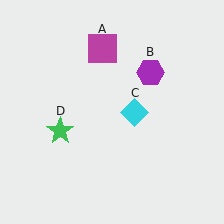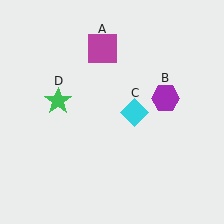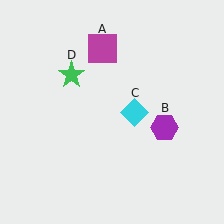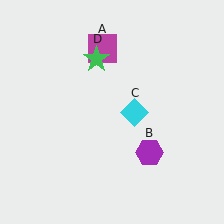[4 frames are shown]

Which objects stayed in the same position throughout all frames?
Magenta square (object A) and cyan diamond (object C) remained stationary.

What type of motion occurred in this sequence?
The purple hexagon (object B), green star (object D) rotated clockwise around the center of the scene.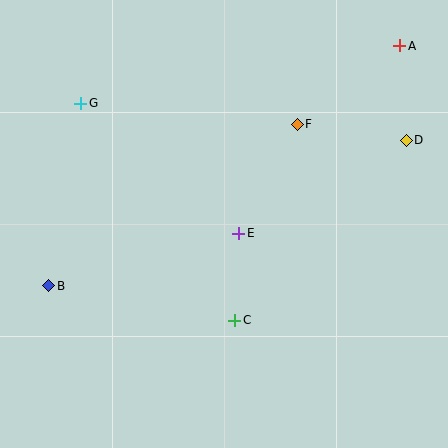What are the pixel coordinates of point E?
Point E is at (239, 233).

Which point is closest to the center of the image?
Point E at (239, 233) is closest to the center.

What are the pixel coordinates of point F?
Point F is at (297, 124).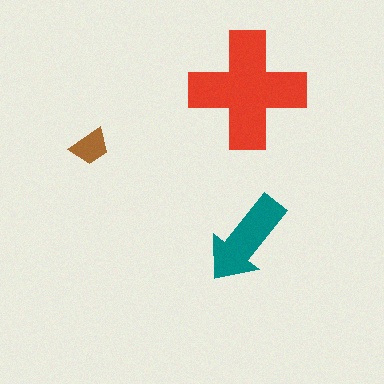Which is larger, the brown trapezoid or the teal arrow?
The teal arrow.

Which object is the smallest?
The brown trapezoid.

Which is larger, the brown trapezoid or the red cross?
The red cross.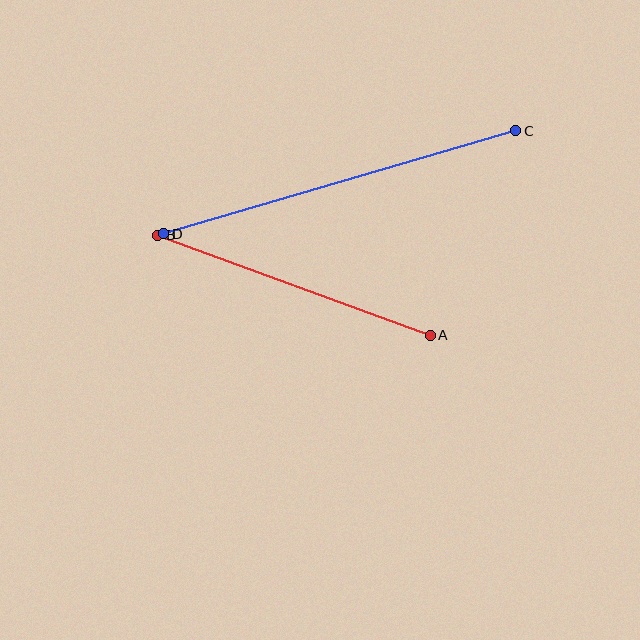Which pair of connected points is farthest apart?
Points C and D are farthest apart.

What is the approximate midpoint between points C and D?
The midpoint is at approximately (340, 182) pixels.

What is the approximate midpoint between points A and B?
The midpoint is at approximately (294, 285) pixels.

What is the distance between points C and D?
The distance is approximately 367 pixels.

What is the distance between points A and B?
The distance is approximately 290 pixels.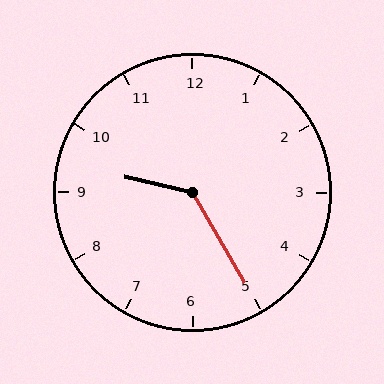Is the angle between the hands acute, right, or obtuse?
It is obtuse.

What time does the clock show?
9:25.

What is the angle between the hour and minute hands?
Approximately 132 degrees.